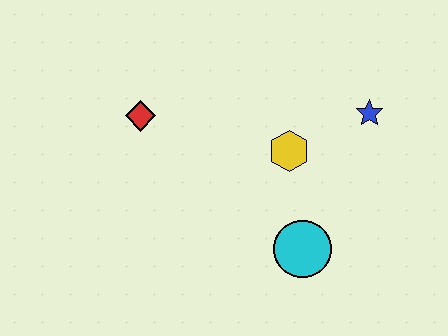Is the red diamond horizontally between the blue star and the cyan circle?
No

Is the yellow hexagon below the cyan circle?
No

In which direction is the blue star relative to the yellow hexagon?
The blue star is to the right of the yellow hexagon.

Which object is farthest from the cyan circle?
The red diamond is farthest from the cyan circle.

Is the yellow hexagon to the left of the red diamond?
No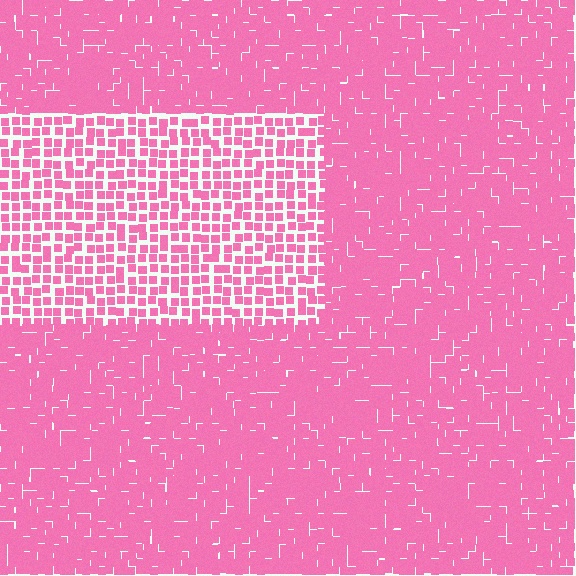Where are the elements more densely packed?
The elements are more densely packed outside the rectangle boundary.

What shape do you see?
I see a rectangle.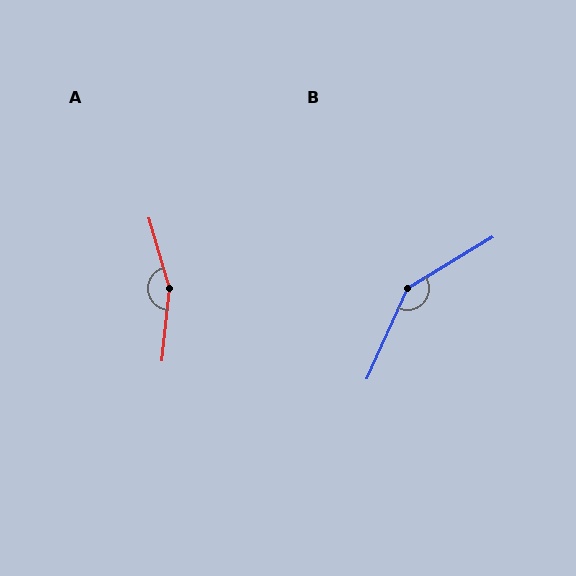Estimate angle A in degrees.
Approximately 158 degrees.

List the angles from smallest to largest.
B (145°), A (158°).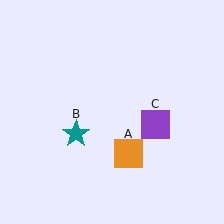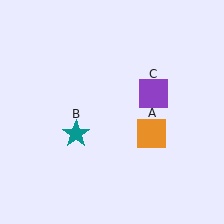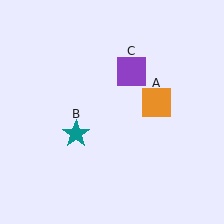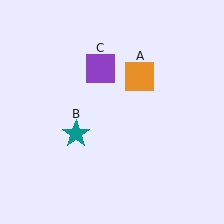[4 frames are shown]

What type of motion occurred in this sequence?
The orange square (object A), purple square (object C) rotated counterclockwise around the center of the scene.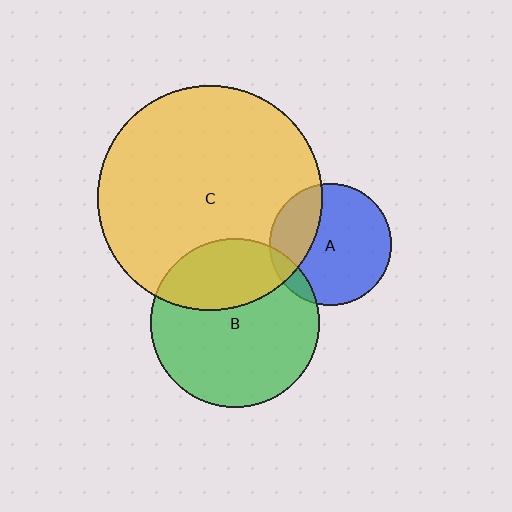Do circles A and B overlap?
Yes.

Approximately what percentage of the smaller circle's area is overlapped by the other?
Approximately 10%.